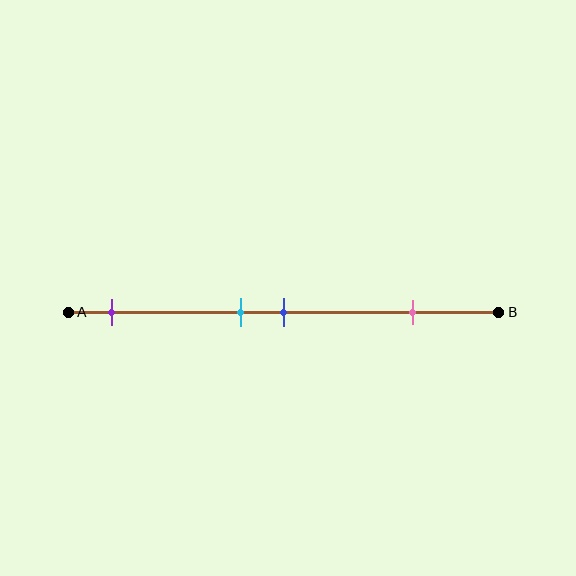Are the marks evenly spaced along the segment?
No, the marks are not evenly spaced.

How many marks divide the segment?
There are 4 marks dividing the segment.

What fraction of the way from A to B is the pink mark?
The pink mark is approximately 80% (0.8) of the way from A to B.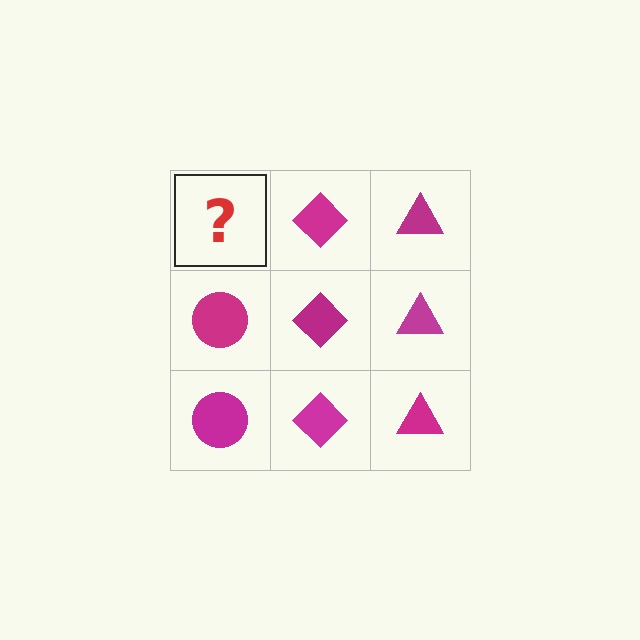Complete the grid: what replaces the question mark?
The question mark should be replaced with a magenta circle.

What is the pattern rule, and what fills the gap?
The rule is that each column has a consistent shape. The gap should be filled with a magenta circle.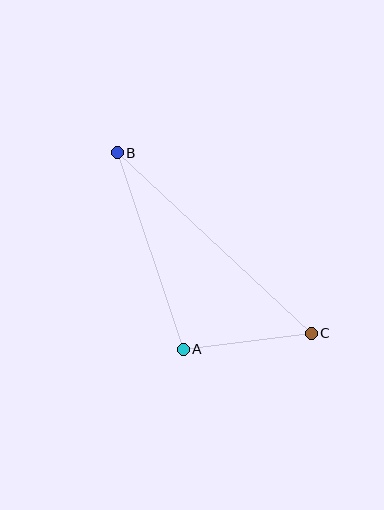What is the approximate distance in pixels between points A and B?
The distance between A and B is approximately 207 pixels.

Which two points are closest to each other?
Points A and C are closest to each other.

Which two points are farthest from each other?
Points B and C are farthest from each other.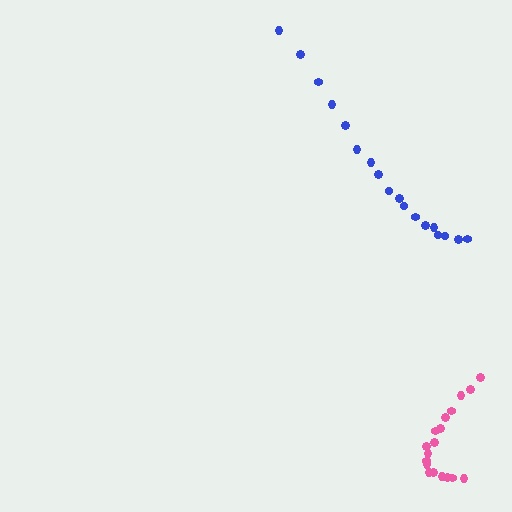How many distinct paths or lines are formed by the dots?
There are 2 distinct paths.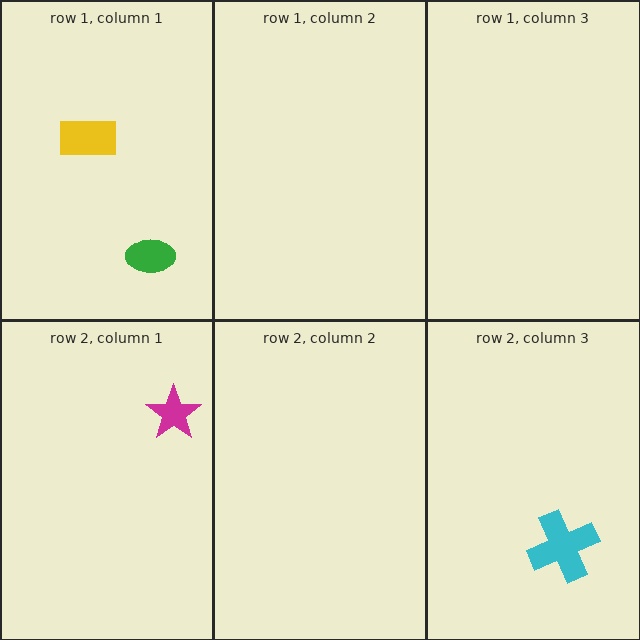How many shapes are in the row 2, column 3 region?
1.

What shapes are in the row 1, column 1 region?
The yellow rectangle, the green ellipse.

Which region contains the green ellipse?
The row 1, column 1 region.